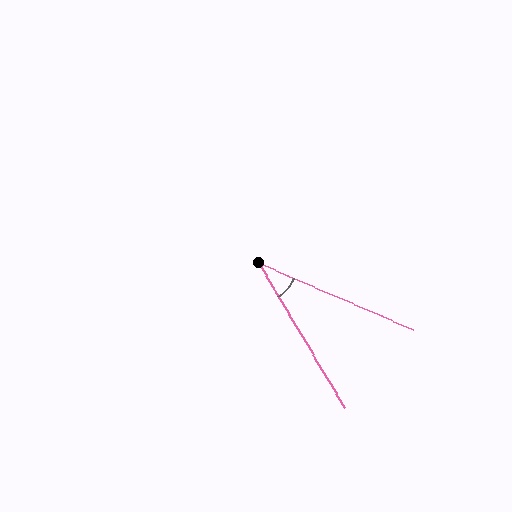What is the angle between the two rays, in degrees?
Approximately 36 degrees.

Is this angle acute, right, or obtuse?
It is acute.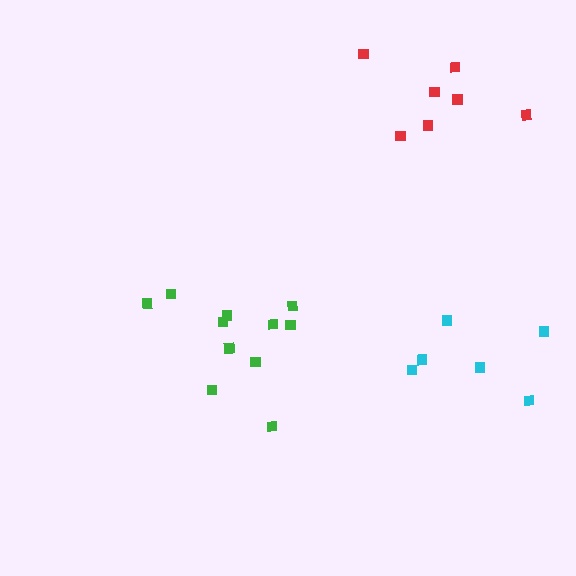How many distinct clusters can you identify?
There are 3 distinct clusters.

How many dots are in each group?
Group 1: 6 dots, Group 2: 7 dots, Group 3: 11 dots (24 total).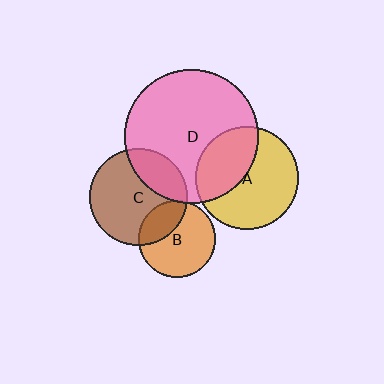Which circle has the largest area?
Circle D (pink).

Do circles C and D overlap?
Yes.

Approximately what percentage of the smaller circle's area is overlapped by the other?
Approximately 25%.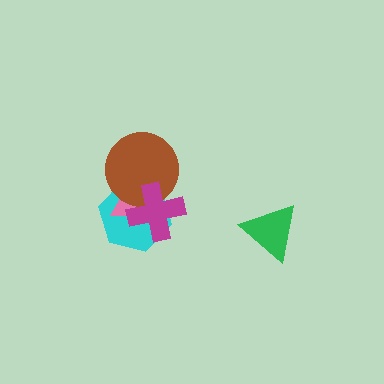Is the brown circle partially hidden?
Yes, it is partially covered by another shape.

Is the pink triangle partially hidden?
Yes, it is partially covered by another shape.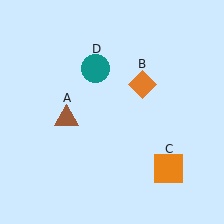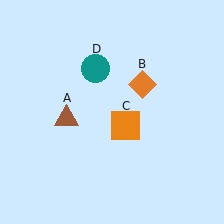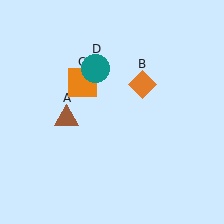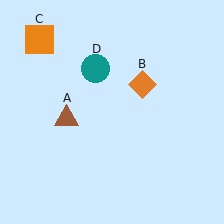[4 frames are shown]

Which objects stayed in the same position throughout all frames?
Brown triangle (object A) and orange diamond (object B) and teal circle (object D) remained stationary.